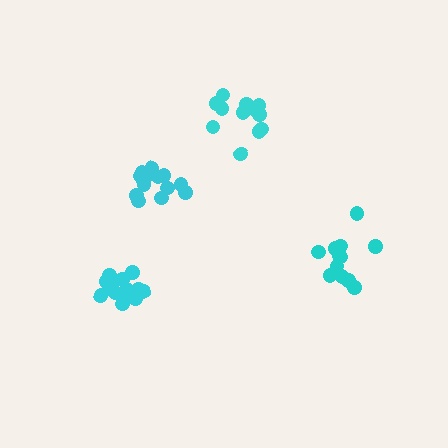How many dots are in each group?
Group 1: 14 dots, Group 2: 12 dots, Group 3: 13 dots, Group 4: 14 dots (53 total).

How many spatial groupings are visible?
There are 4 spatial groupings.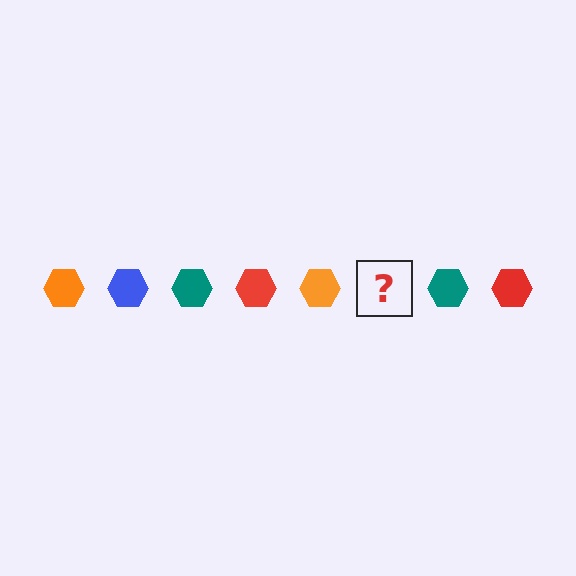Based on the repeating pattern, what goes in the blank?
The blank should be a blue hexagon.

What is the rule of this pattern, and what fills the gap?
The rule is that the pattern cycles through orange, blue, teal, red hexagons. The gap should be filled with a blue hexagon.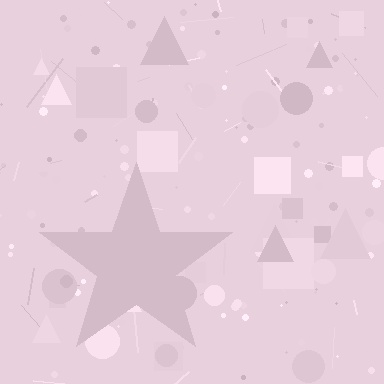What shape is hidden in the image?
A star is hidden in the image.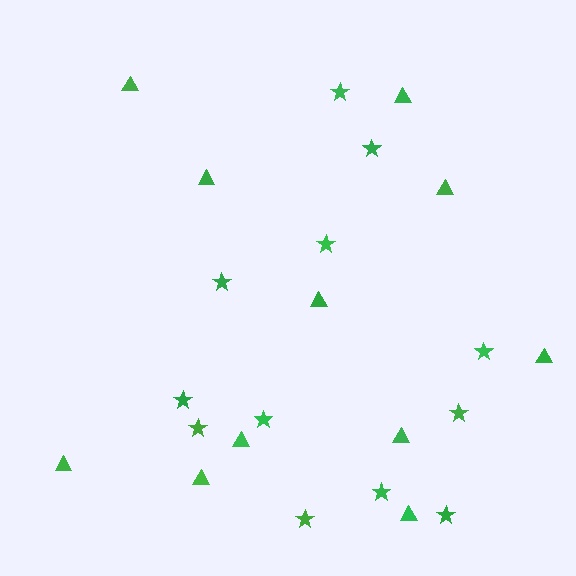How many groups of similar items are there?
There are 2 groups: one group of triangles (11) and one group of stars (12).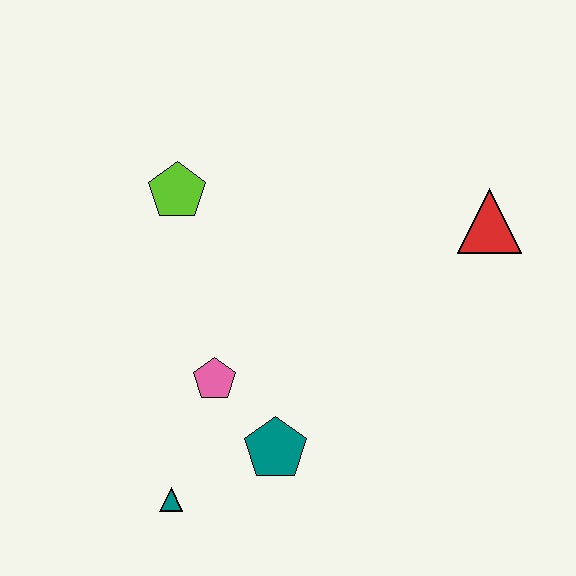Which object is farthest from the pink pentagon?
The red triangle is farthest from the pink pentagon.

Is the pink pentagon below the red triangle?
Yes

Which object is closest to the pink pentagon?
The teal pentagon is closest to the pink pentagon.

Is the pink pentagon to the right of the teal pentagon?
No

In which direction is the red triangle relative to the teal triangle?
The red triangle is to the right of the teal triangle.